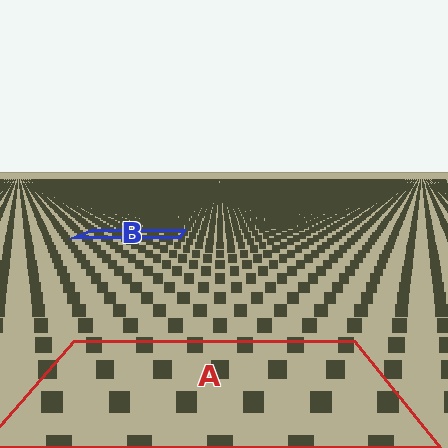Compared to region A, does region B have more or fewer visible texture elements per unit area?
Region B has more texture elements per unit area — they are packed more densely because it is farther away.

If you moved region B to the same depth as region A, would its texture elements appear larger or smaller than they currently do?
They would appear larger. At a closer depth, the same texture elements are projected at a bigger on-screen size.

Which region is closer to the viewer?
Region A is closer. The texture elements there are larger and more spread out.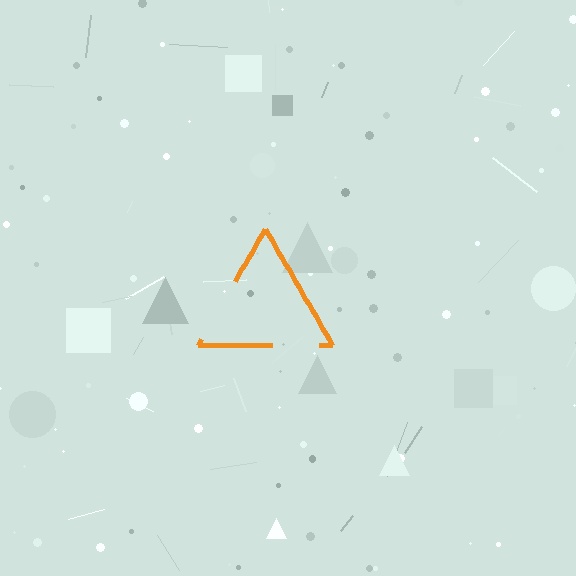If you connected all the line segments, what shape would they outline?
They would outline a triangle.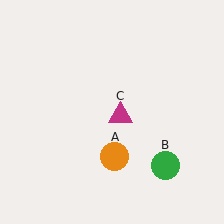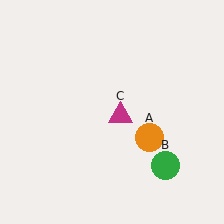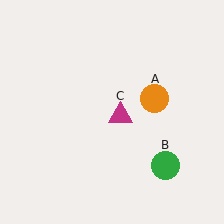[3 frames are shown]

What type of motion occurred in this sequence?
The orange circle (object A) rotated counterclockwise around the center of the scene.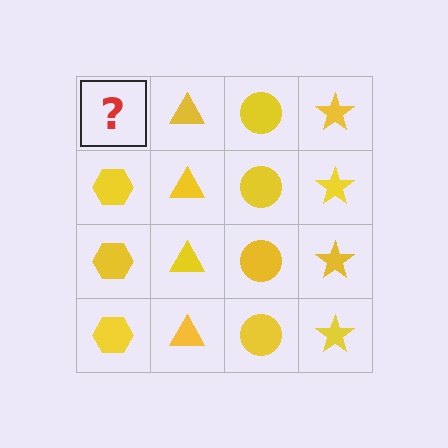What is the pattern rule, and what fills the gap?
The rule is that each column has a consistent shape. The gap should be filled with a yellow hexagon.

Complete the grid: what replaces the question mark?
The question mark should be replaced with a yellow hexagon.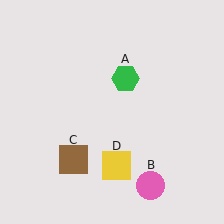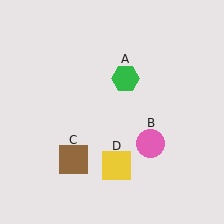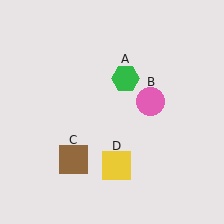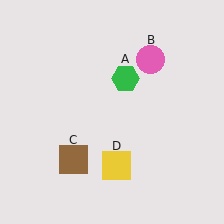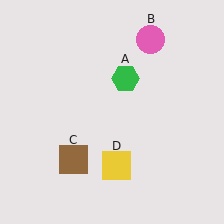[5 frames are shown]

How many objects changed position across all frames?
1 object changed position: pink circle (object B).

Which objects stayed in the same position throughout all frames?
Green hexagon (object A) and brown square (object C) and yellow square (object D) remained stationary.